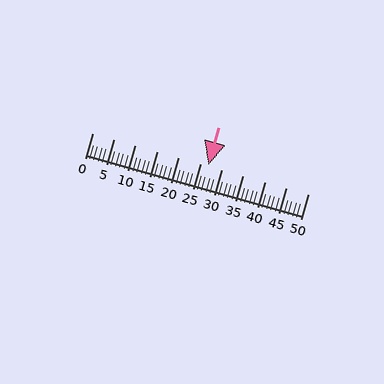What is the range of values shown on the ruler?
The ruler shows values from 0 to 50.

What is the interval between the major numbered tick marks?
The major tick marks are spaced 5 units apart.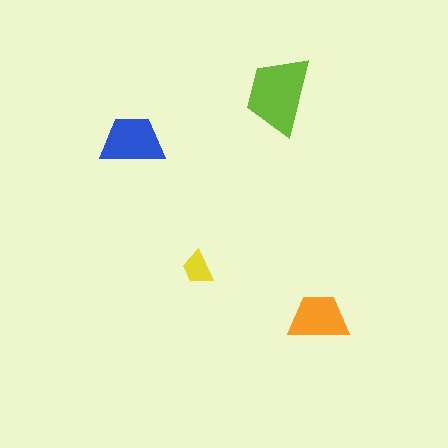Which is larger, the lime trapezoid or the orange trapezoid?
The lime one.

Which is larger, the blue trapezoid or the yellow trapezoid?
The blue one.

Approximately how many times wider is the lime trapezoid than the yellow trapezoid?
About 2.5 times wider.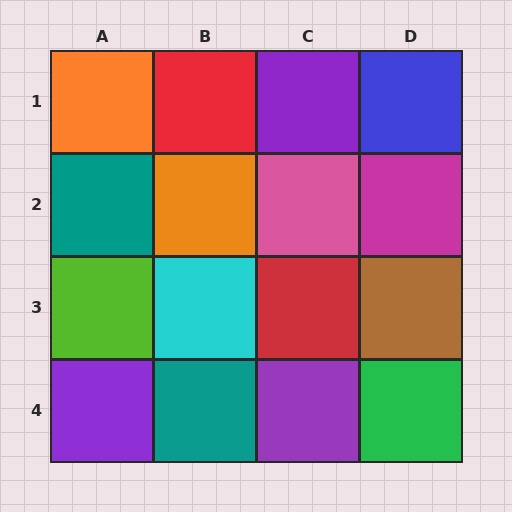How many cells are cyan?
1 cell is cyan.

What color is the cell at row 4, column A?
Purple.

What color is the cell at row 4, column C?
Purple.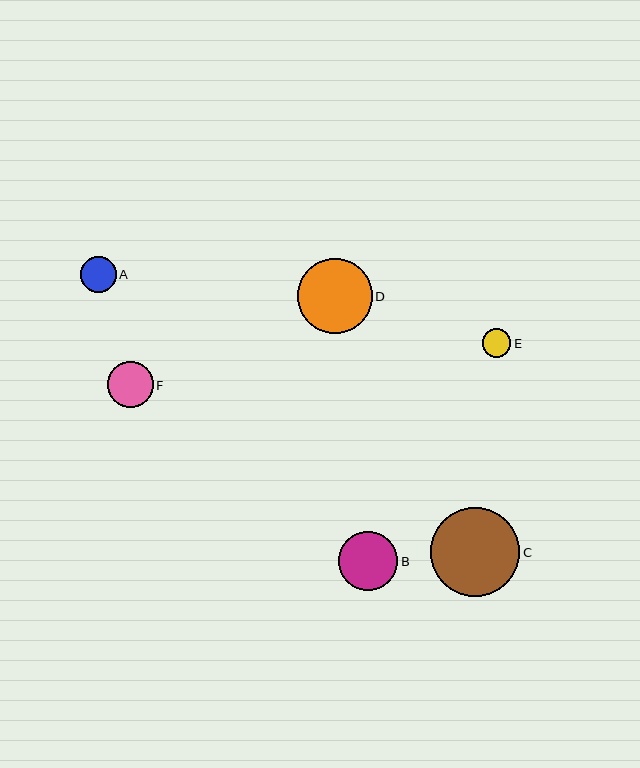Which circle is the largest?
Circle C is the largest with a size of approximately 89 pixels.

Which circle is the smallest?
Circle E is the smallest with a size of approximately 29 pixels.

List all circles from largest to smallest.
From largest to smallest: C, D, B, F, A, E.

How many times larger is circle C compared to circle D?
Circle C is approximately 1.2 times the size of circle D.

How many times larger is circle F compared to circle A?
Circle F is approximately 1.3 times the size of circle A.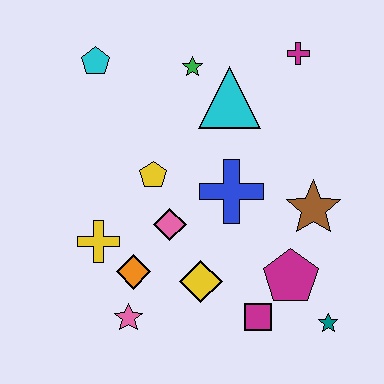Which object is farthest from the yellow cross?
The magenta cross is farthest from the yellow cross.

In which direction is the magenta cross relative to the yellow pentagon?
The magenta cross is to the right of the yellow pentagon.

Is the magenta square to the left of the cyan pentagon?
No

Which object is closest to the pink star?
The orange diamond is closest to the pink star.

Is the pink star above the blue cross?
No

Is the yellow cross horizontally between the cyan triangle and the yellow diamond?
No